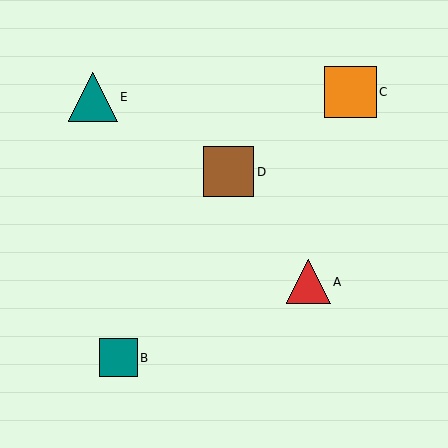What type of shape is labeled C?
Shape C is an orange square.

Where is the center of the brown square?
The center of the brown square is at (229, 172).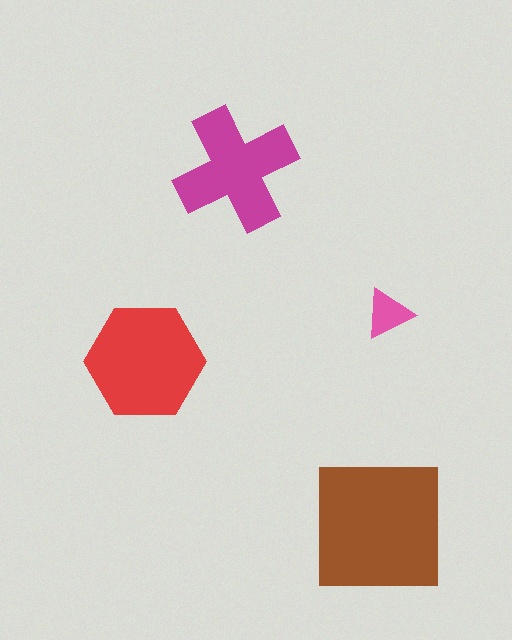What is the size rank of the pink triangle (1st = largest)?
4th.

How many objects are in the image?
There are 4 objects in the image.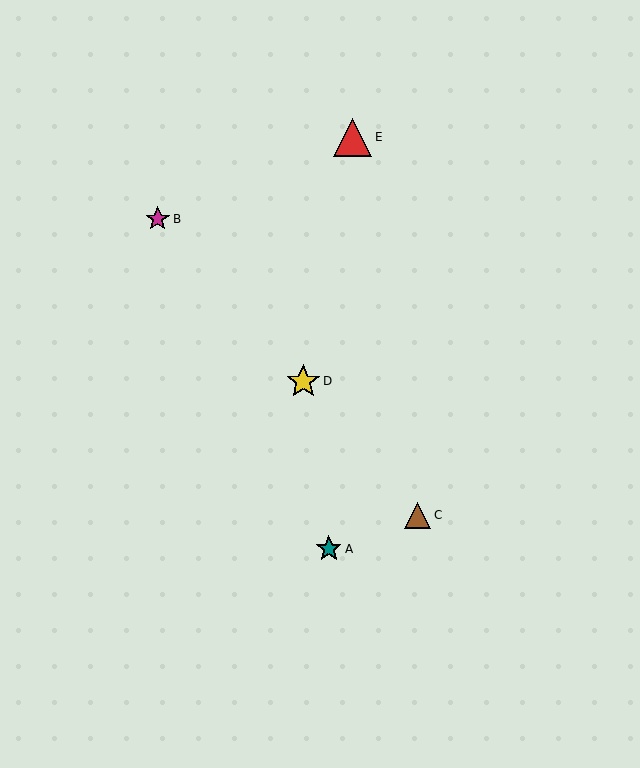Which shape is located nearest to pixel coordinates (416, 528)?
The brown triangle (labeled C) at (418, 515) is nearest to that location.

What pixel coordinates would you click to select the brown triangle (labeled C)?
Click at (418, 515) to select the brown triangle C.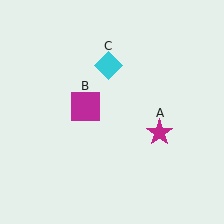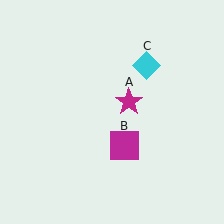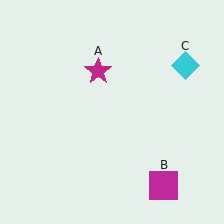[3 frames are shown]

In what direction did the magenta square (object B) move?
The magenta square (object B) moved down and to the right.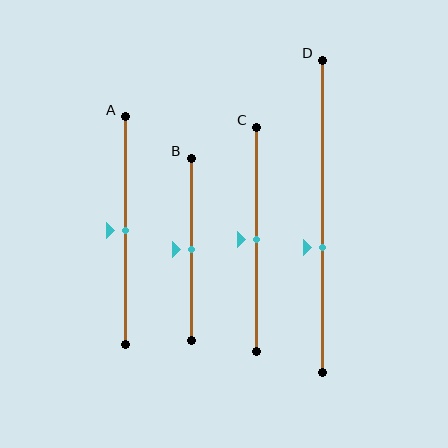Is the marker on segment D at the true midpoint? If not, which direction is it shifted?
No, the marker on segment D is shifted downward by about 10% of the segment length.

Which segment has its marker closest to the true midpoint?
Segment A has its marker closest to the true midpoint.